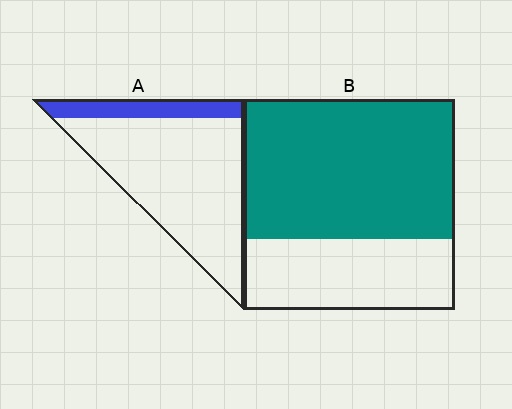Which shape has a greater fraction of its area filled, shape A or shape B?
Shape B.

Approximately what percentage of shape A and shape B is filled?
A is approximately 15% and B is approximately 65%.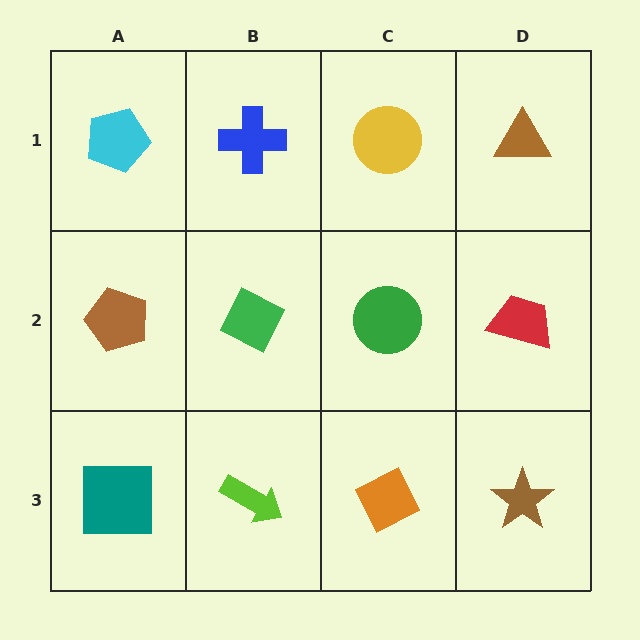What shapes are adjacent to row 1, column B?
A green diamond (row 2, column B), a cyan pentagon (row 1, column A), a yellow circle (row 1, column C).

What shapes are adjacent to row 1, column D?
A red trapezoid (row 2, column D), a yellow circle (row 1, column C).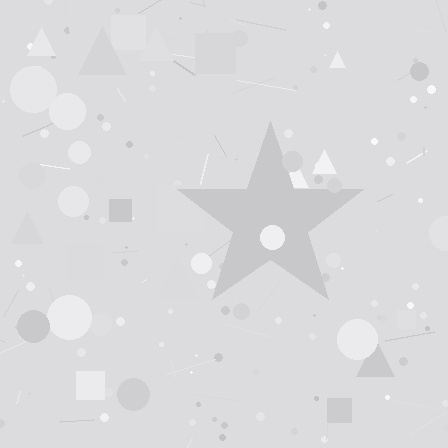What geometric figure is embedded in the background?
A star is embedded in the background.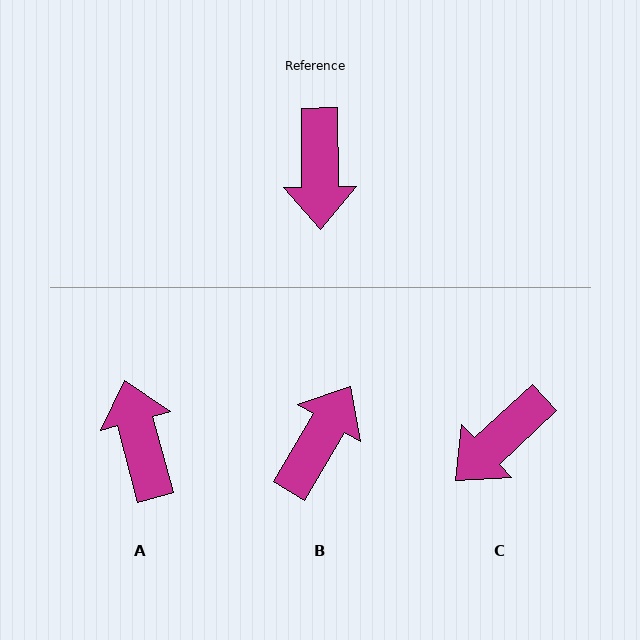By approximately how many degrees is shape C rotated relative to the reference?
Approximately 48 degrees clockwise.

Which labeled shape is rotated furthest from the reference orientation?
A, about 166 degrees away.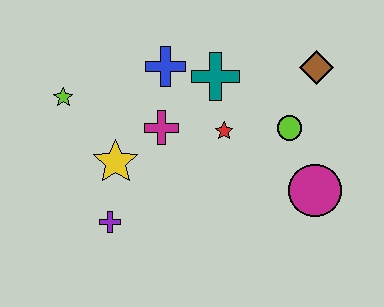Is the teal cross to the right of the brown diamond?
No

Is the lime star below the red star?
No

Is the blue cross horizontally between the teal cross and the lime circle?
No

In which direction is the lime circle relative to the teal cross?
The lime circle is to the right of the teal cross.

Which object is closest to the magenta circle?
The lime circle is closest to the magenta circle.